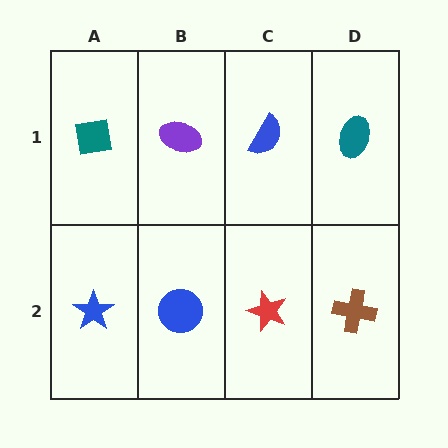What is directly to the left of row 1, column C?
A purple ellipse.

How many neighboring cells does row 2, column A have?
2.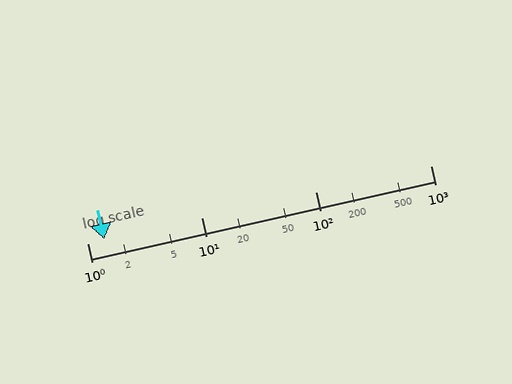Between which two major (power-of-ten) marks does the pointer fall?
The pointer is between 1 and 10.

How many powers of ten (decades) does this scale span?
The scale spans 3 decades, from 1 to 1000.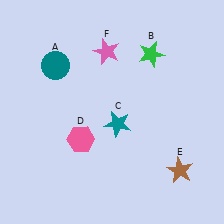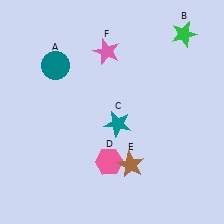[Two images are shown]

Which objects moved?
The objects that moved are: the green star (B), the pink hexagon (D), the brown star (E).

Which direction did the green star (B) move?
The green star (B) moved right.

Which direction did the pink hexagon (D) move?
The pink hexagon (D) moved right.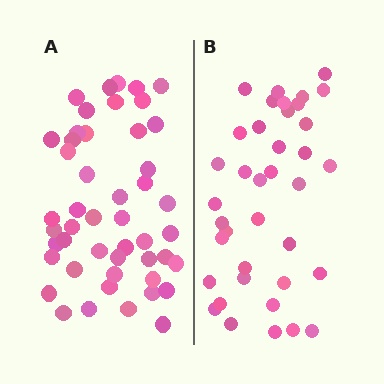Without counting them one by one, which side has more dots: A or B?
Region A (the left region) has more dots.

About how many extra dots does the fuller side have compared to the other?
Region A has roughly 10 or so more dots than region B.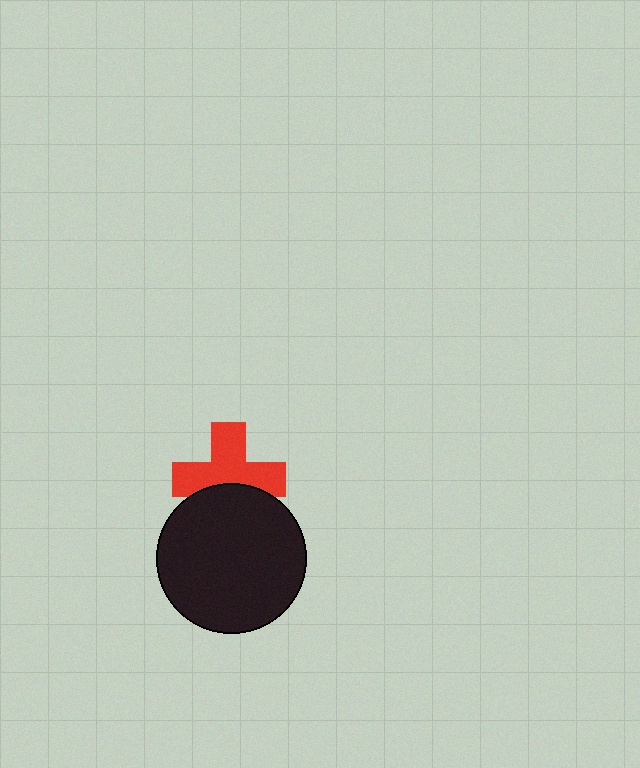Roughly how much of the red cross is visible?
Most of it is visible (roughly 68%).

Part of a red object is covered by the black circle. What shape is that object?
It is a cross.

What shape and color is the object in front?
The object in front is a black circle.